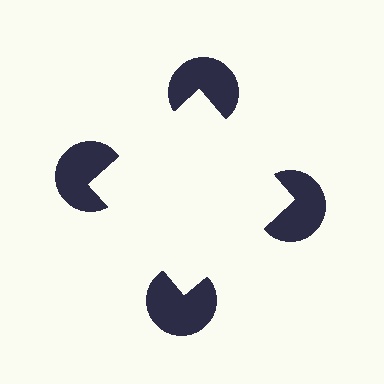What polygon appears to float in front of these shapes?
An illusory square — its edges are inferred from the aligned wedge cuts in the pac-man discs, not physically drawn.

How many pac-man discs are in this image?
There are 4 — one at each vertex of the illusory square.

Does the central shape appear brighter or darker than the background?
It typically appears slightly brighter than the background, even though no actual brightness change is drawn.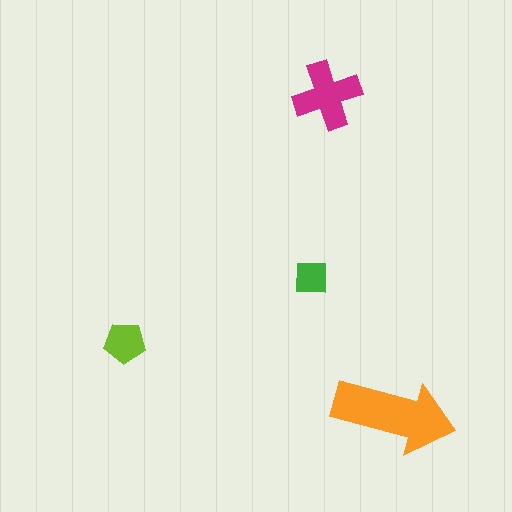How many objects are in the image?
There are 4 objects in the image.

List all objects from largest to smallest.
The orange arrow, the magenta cross, the lime pentagon, the green square.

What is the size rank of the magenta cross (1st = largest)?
2nd.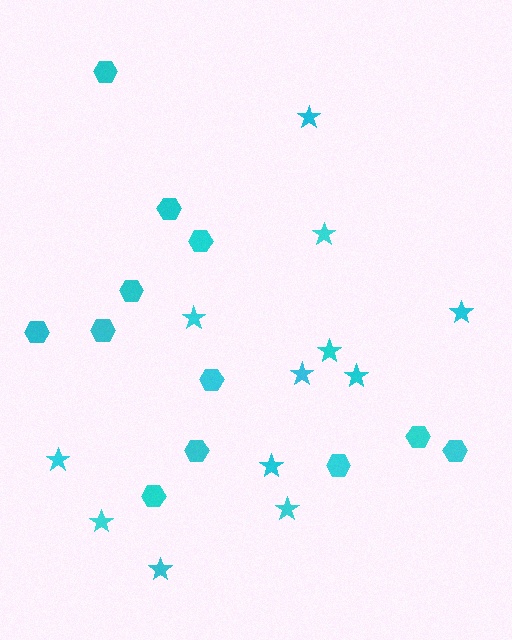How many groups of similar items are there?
There are 2 groups: one group of hexagons (12) and one group of stars (12).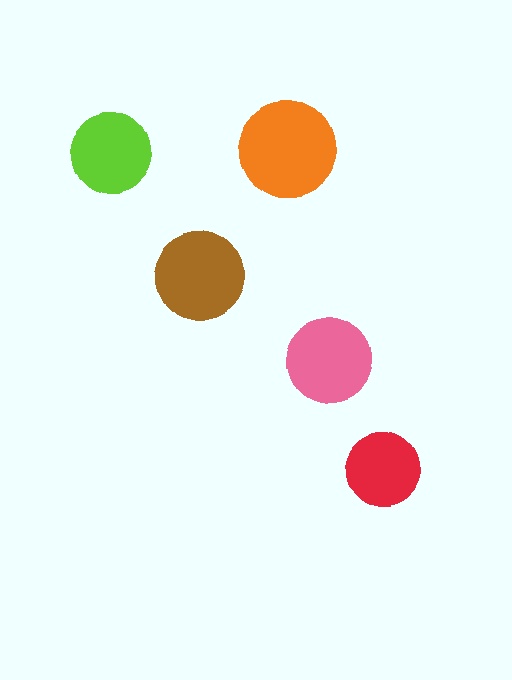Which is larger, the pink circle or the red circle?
The pink one.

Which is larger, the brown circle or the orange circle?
The orange one.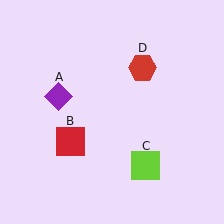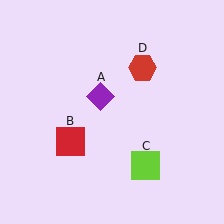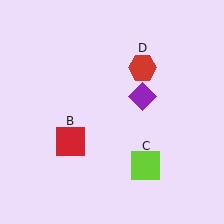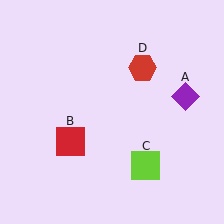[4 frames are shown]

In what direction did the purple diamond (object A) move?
The purple diamond (object A) moved right.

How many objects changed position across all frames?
1 object changed position: purple diamond (object A).